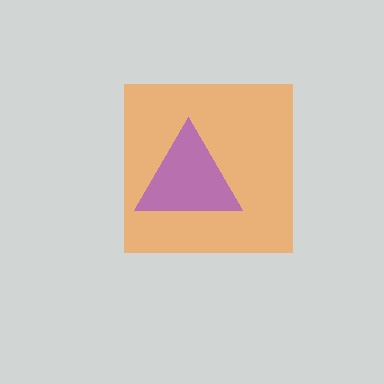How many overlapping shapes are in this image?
There are 2 overlapping shapes in the image.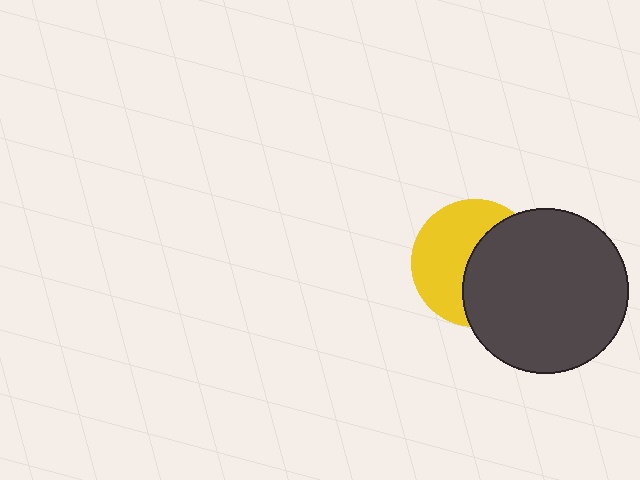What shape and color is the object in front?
The object in front is a dark gray circle.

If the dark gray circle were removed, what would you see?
You would see the complete yellow circle.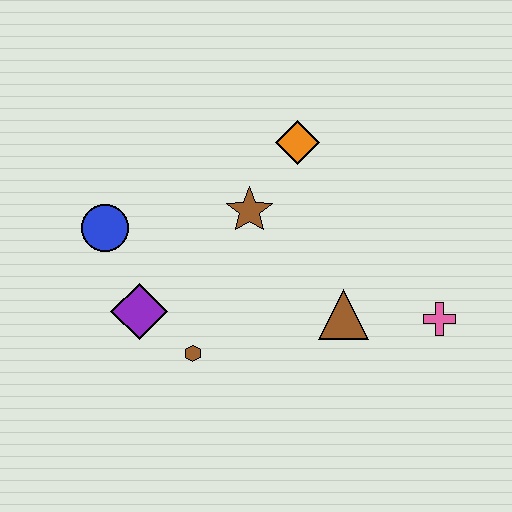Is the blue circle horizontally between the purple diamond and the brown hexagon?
No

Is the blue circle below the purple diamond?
No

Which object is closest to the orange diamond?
The brown star is closest to the orange diamond.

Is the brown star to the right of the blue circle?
Yes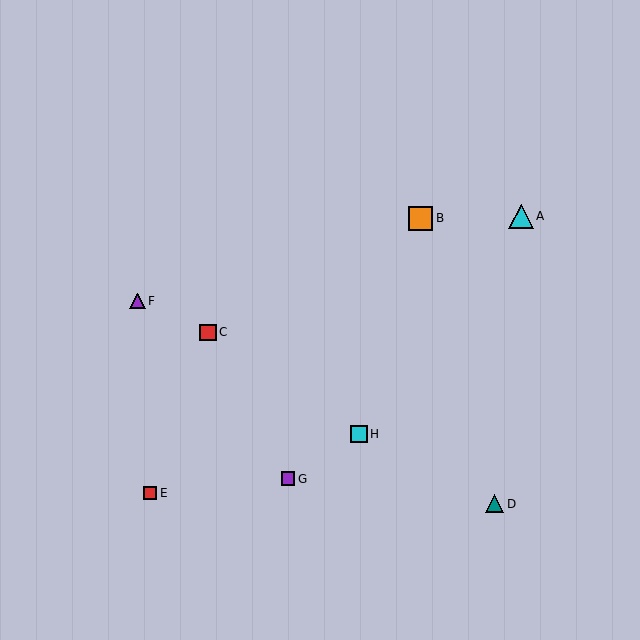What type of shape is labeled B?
Shape B is an orange square.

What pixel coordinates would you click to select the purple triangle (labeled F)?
Click at (137, 301) to select the purple triangle F.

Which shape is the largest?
The cyan triangle (labeled A) is the largest.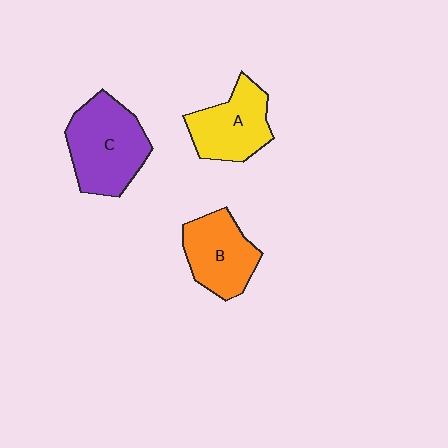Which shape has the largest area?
Shape C (purple).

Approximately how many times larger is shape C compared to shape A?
Approximately 1.3 times.